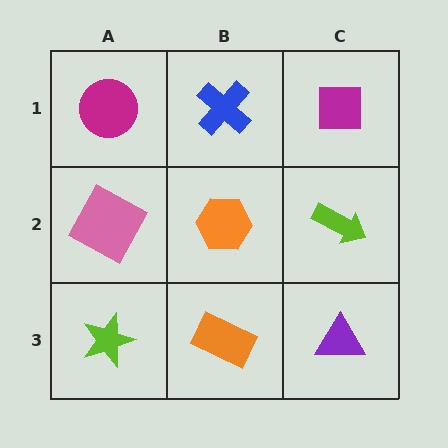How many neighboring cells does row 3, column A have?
2.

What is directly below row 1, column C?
A lime arrow.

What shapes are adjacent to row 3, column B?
An orange hexagon (row 2, column B), a lime star (row 3, column A), a purple triangle (row 3, column C).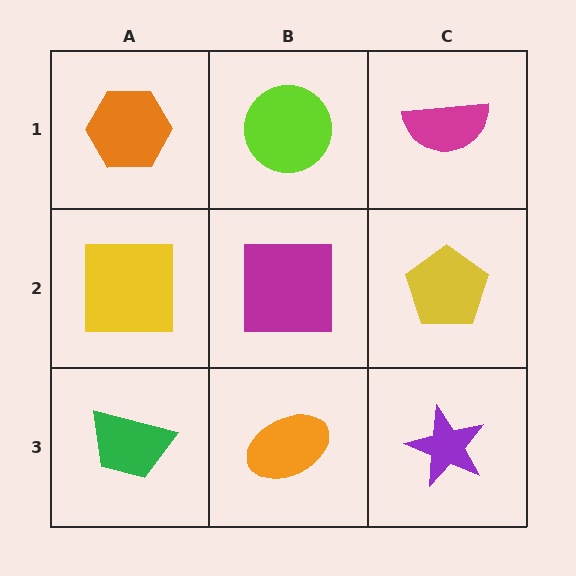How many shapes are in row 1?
3 shapes.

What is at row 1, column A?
An orange hexagon.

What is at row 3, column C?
A purple star.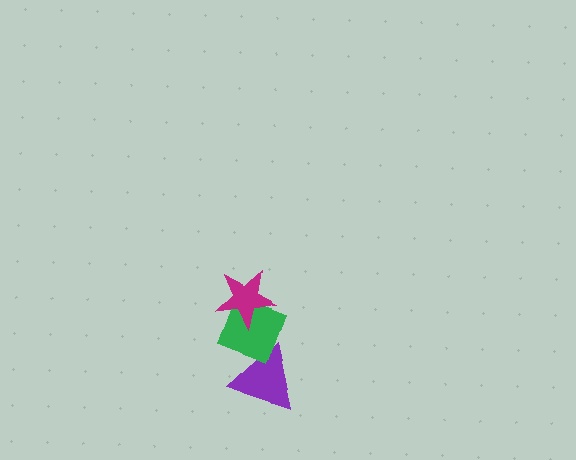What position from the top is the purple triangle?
The purple triangle is 3rd from the top.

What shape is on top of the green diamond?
The magenta star is on top of the green diamond.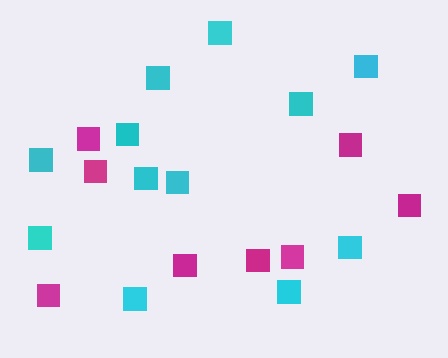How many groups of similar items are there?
There are 2 groups: one group of magenta squares (8) and one group of cyan squares (12).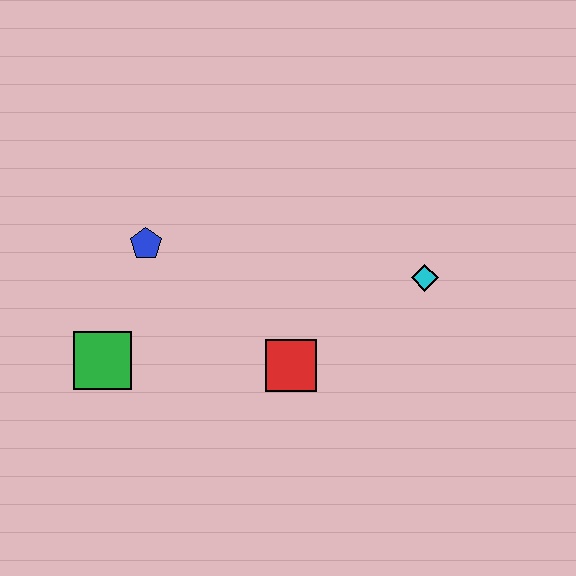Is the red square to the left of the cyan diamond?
Yes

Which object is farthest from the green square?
The cyan diamond is farthest from the green square.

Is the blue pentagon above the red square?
Yes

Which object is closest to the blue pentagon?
The green square is closest to the blue pentagon.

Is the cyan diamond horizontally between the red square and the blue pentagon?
No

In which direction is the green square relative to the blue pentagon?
The green square is below the blue pentagon.